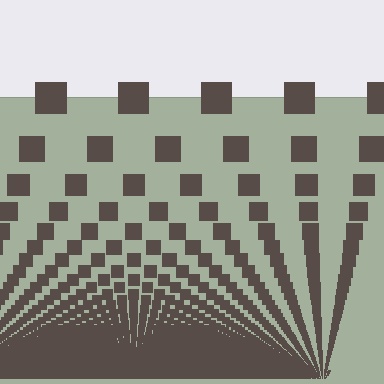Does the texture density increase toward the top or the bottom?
Density increases toward the bottom.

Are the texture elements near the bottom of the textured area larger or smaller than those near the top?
Smaller. The gradient is inverted — elements near the bottom are smaller and denser.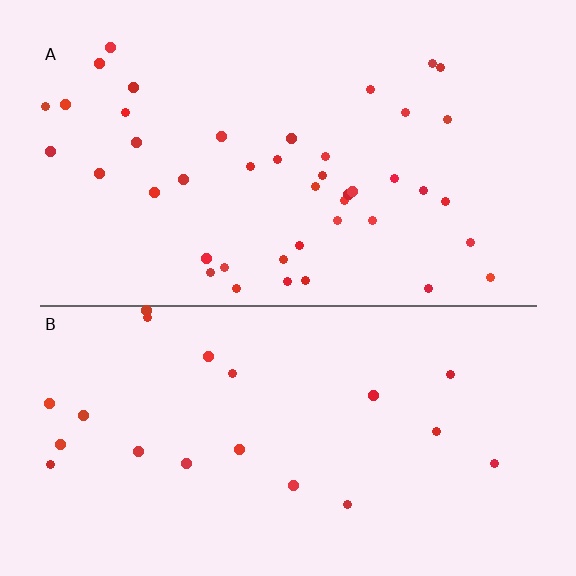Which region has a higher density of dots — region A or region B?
A (the top).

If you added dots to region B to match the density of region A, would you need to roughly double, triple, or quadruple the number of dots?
Approximately double.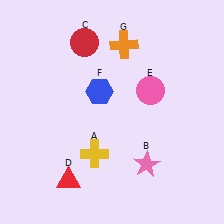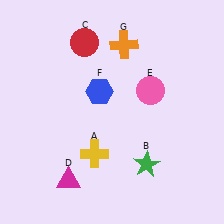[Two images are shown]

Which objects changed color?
B changed from pink to green. D changed from red to magenta.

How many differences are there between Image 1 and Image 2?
There are 2 differences between the two images.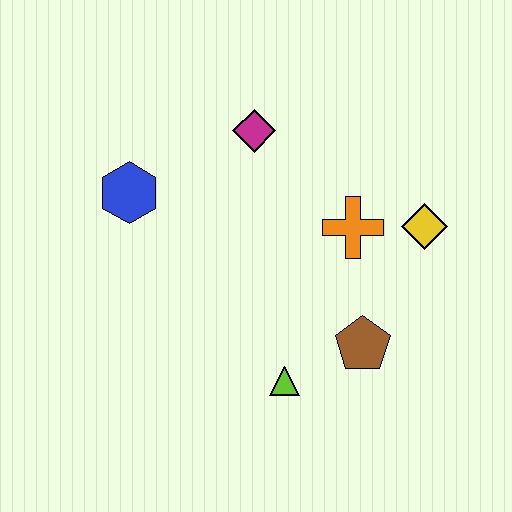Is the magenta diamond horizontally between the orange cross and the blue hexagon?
Yes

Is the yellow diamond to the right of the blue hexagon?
Yes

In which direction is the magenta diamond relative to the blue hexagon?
The magenta diamond is to the right of the blue hexagon.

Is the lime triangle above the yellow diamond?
No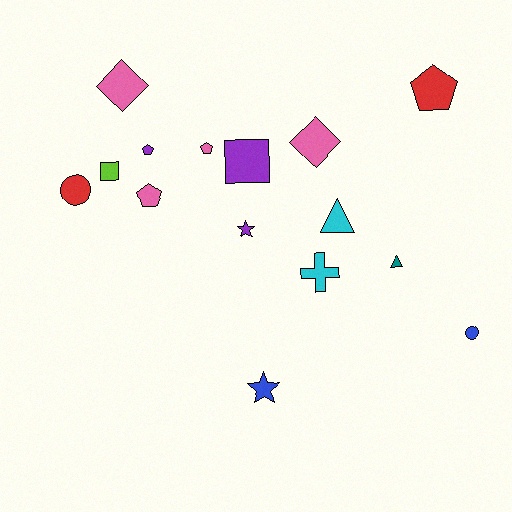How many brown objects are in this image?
There are no brown objects.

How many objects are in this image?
There are 15 objects.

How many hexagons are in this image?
There are no hexagons.